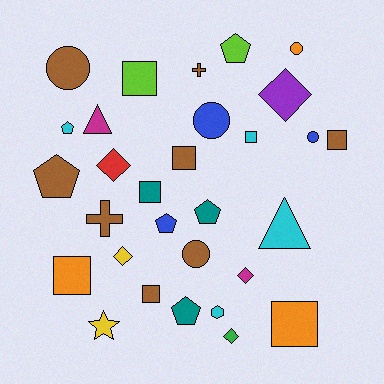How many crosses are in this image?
There are 2 crosses.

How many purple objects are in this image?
There is 1 purple object.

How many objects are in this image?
There are 30 objects.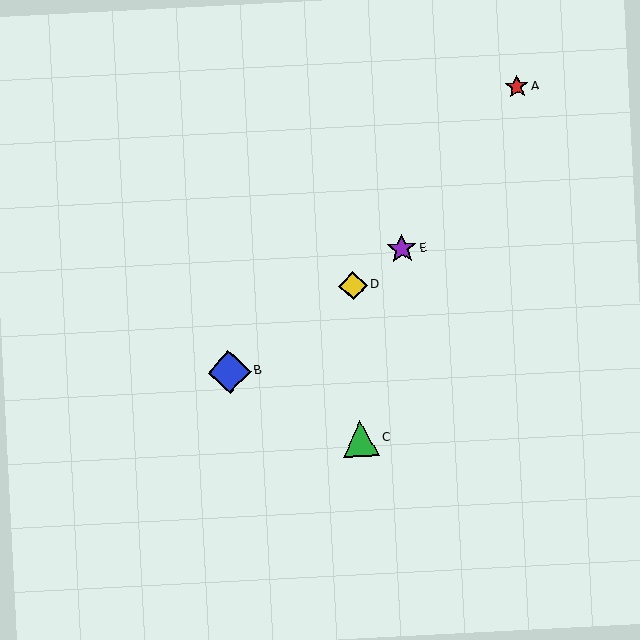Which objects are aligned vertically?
Objects C, D are aligned vertically.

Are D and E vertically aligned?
No, D is at x≈353 and E is at x≈402.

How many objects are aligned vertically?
2 objects (C, D) are aligned vertically.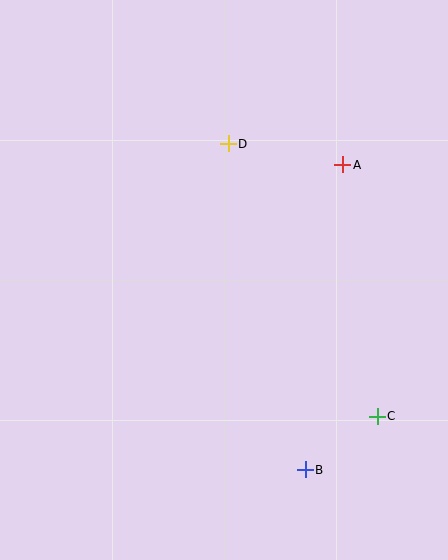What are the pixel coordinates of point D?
Point D is at (228, 144).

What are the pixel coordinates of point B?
Point B is at (305, 470).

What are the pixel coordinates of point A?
Point A is at (343, 165).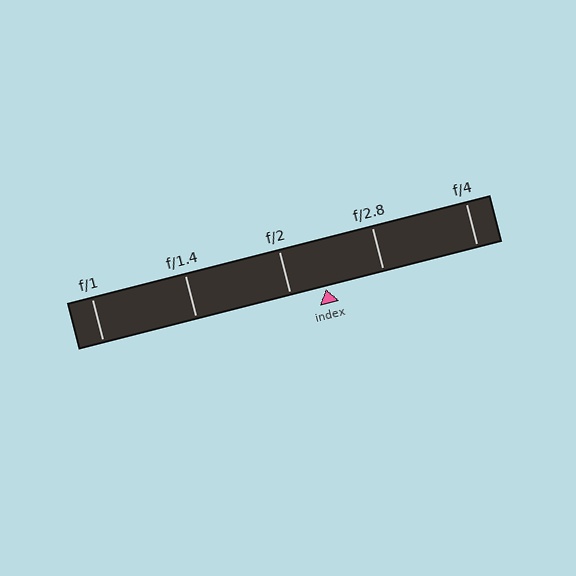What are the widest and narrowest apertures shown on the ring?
The widest aperture shown is f/1 and the narrowest is f/4.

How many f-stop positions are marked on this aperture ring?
There are 5 f-stop positions marked.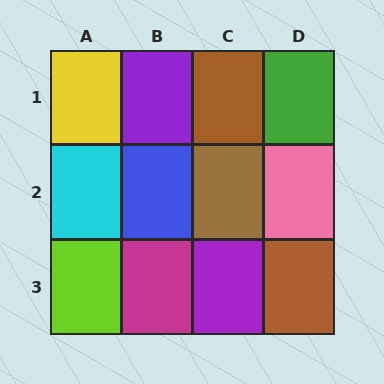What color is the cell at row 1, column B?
Purple.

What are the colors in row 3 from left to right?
Lime, magenta, purple, brown.